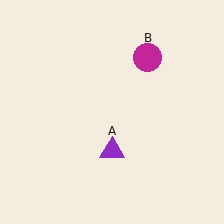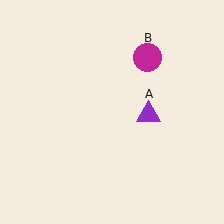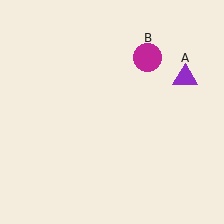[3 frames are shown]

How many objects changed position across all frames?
1 object changed position: purple triangle (object A).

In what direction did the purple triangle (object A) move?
The purple triangle (object A) moved up and to the right.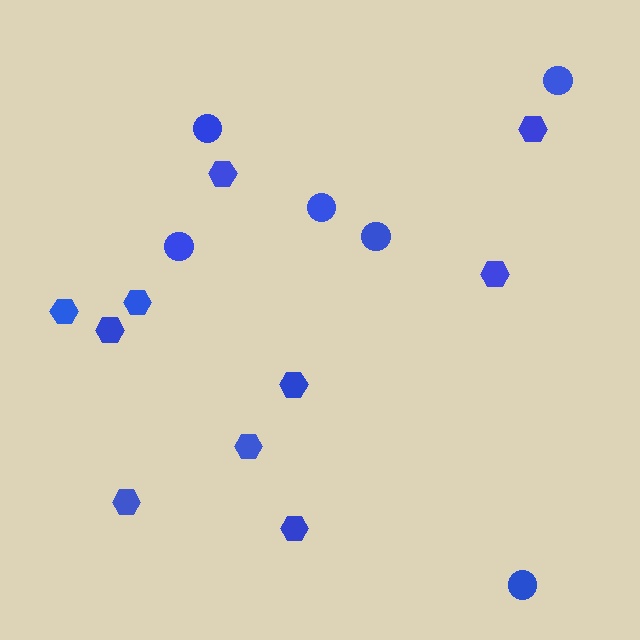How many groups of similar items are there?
There are 2 groups: one group of circles (6) and one group of hexagons (10).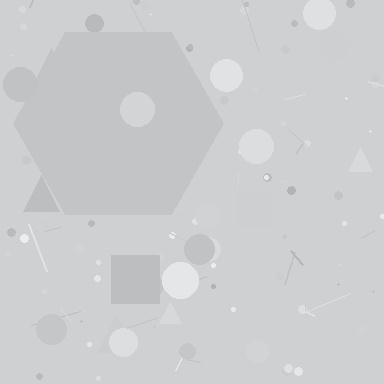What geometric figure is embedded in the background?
A hexagon is embedded in the background.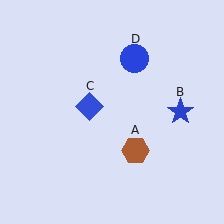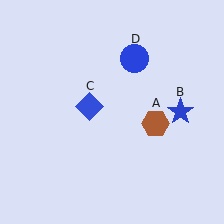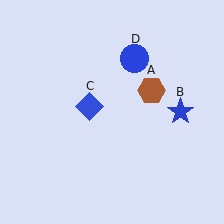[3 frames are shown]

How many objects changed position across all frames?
1 object changed position: brown hexagon (object A).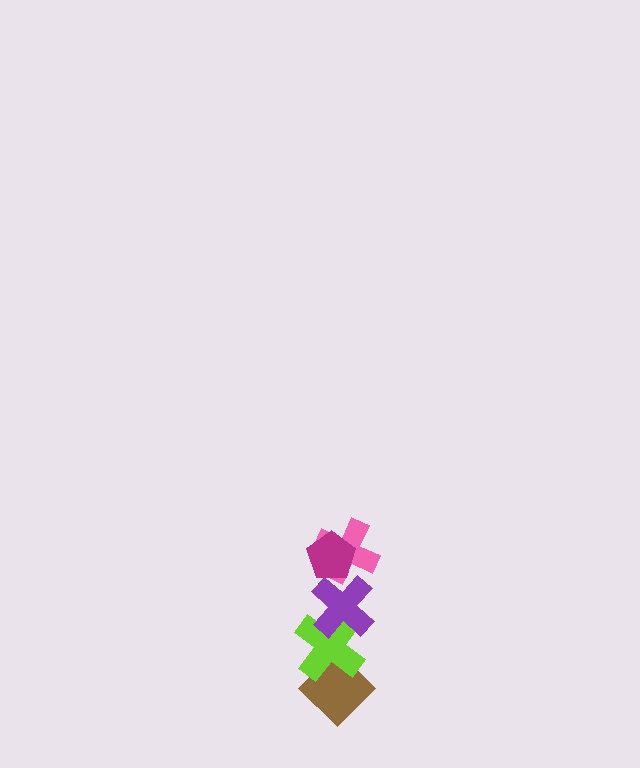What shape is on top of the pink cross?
The magenta pentagon is on top of the pink cross.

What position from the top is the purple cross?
The purple cross is 3rd from the top.